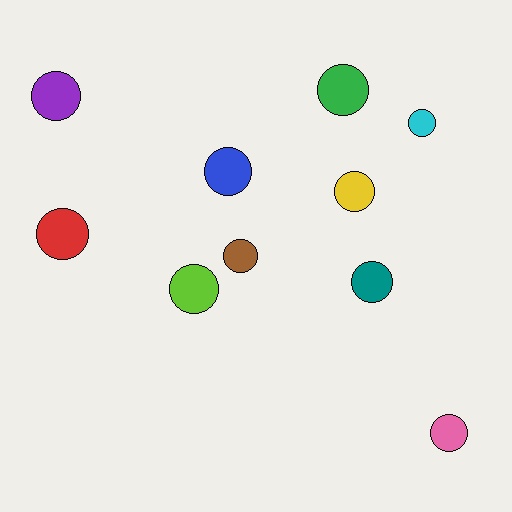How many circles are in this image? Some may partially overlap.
There are 10 circles.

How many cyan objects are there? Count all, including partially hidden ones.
There is 1 cyan object.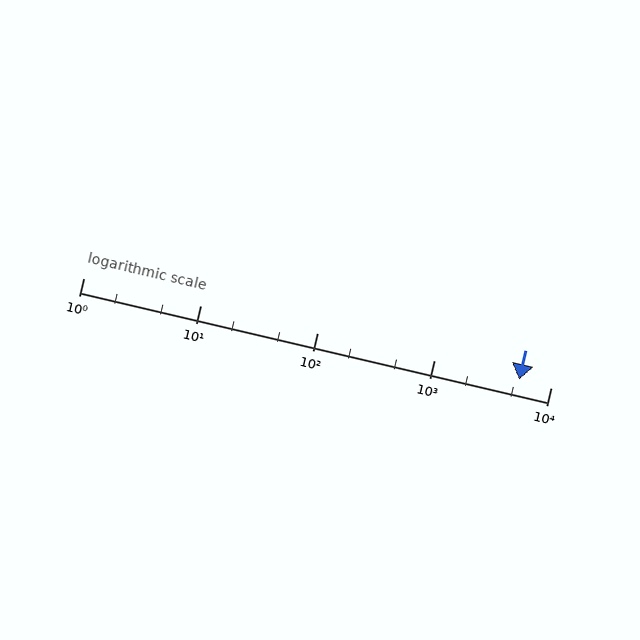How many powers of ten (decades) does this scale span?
The scale spans 4 decades, from 1 to 10000.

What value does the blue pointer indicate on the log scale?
The pointer indicates approximately 5400.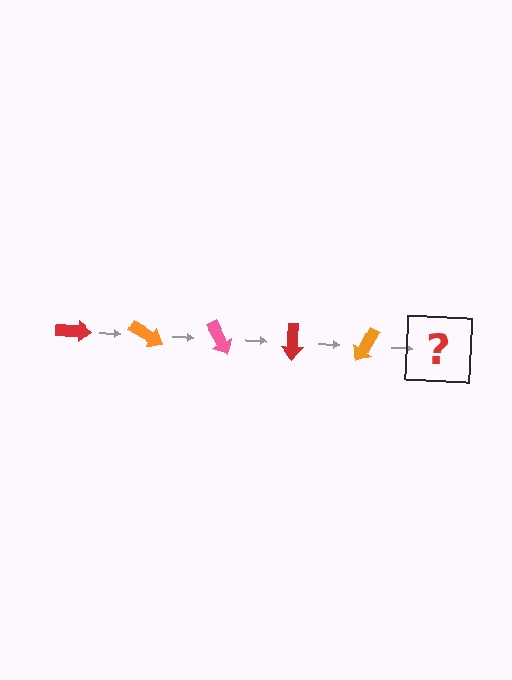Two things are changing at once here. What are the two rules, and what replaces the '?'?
The two rules are that it rotates 30 degrees each step and the color cycles through red, orange, and pink. The '?' should be a pink arrow, rotated 150 degrees from the start.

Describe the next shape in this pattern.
It should be a pink arrow, rotated 150 degrees from the start.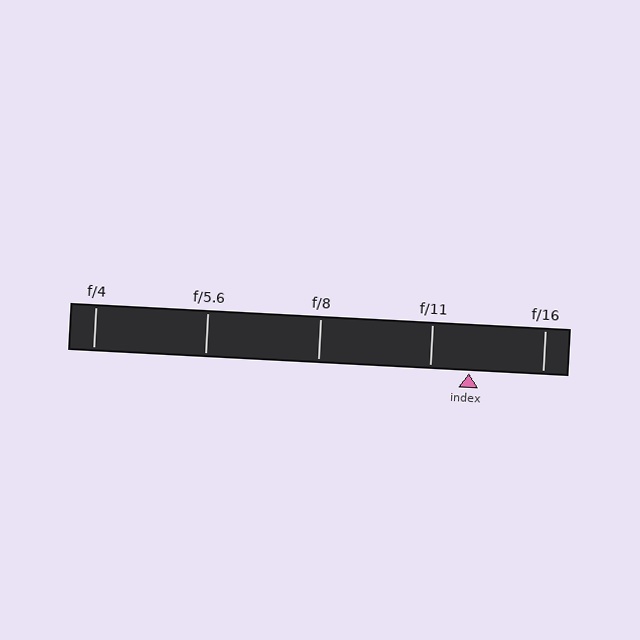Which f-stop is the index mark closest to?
The index mark is closest to f/11.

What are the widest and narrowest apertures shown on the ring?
The widest aperture shown is f/4 and the narrowest is f/16.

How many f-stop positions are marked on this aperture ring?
There are 5 f-stop positions marked.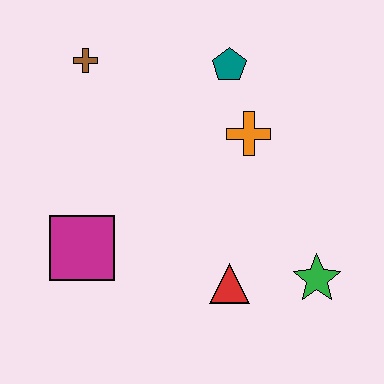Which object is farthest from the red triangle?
The brown cross is farthest from the red triangle.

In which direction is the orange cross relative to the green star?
The orange cross is above the green star.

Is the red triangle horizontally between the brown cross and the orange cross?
Yes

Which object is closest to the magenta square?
The red triangle is closest to the magenta square.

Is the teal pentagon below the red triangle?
No